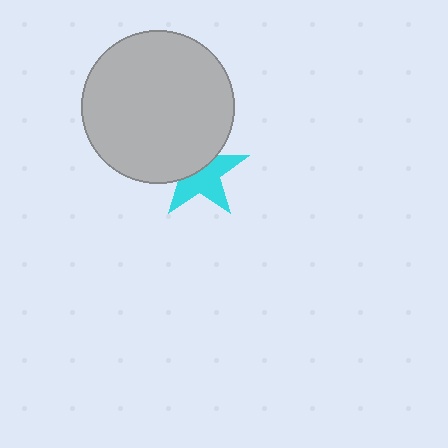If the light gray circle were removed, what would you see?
You would see the complete cyan star.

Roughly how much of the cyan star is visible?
About half of it is visible (roughly 57%).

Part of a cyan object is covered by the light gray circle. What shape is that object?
It is a star.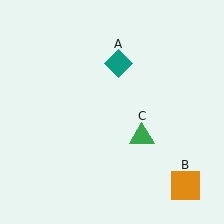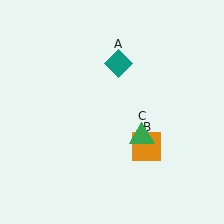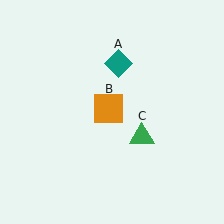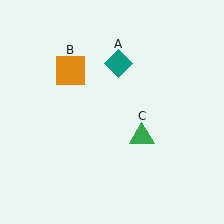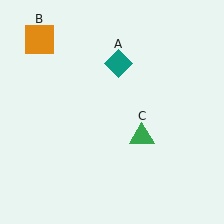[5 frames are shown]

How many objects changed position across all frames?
1 object changed position: orange square (object B).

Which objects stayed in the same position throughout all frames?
Teal diamond (object A) and green triangle (object C) remained stationary.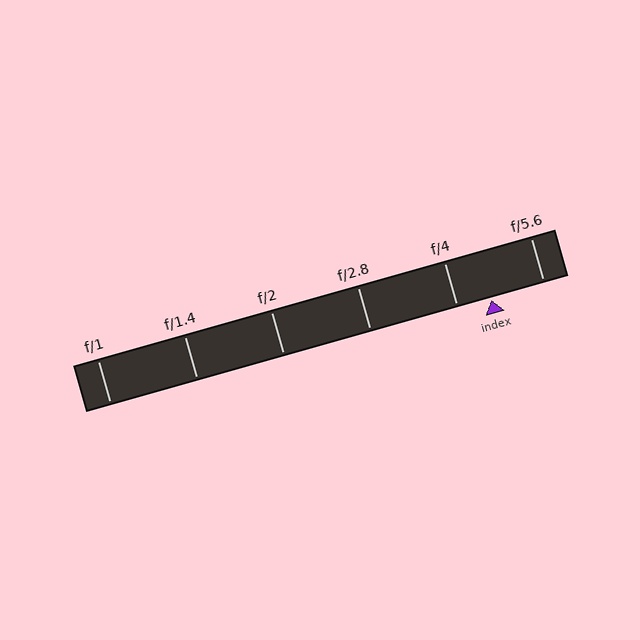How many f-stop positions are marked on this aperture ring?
There are 6 f-stop positions marked.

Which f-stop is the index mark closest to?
The index mark is closest to f/4.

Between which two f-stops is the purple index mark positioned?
The index mark is between f/4 and f/5.6.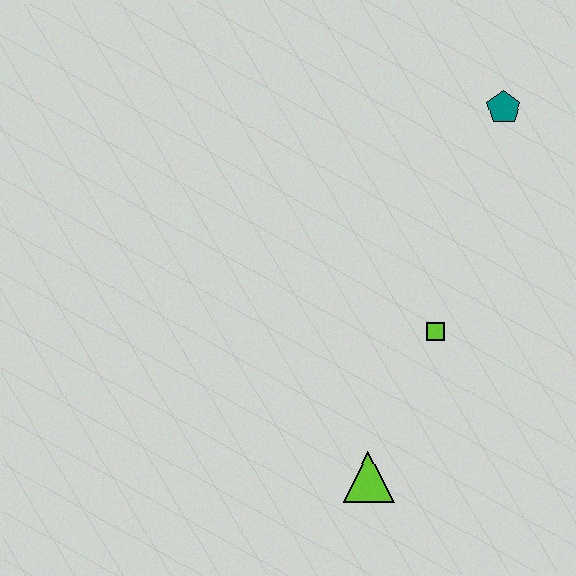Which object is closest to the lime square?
The lime triangle is closest to the lime square.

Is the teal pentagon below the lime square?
No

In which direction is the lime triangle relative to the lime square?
The lime triangle is below the lime square.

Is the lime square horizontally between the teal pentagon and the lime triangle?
Yes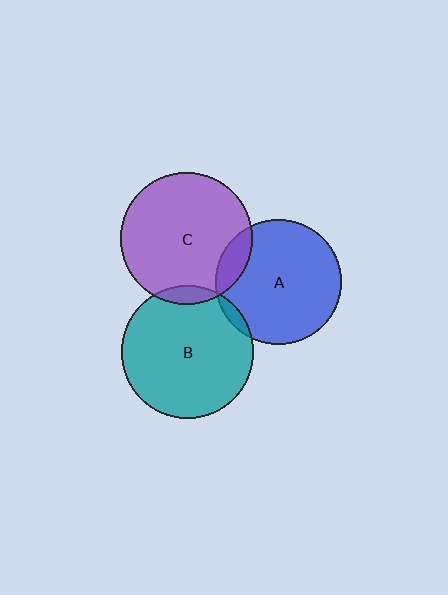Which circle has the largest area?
Circle B (teal).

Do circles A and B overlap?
Yes.